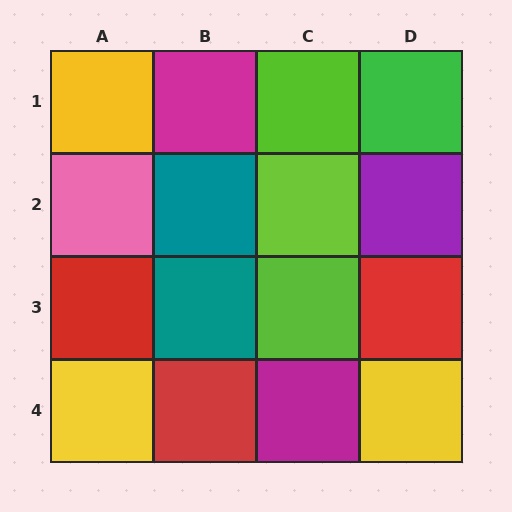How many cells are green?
1 cell is green.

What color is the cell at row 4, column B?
Red.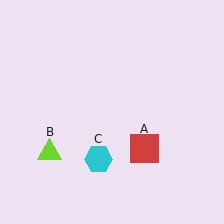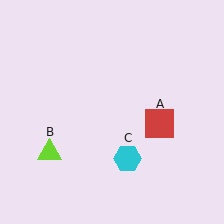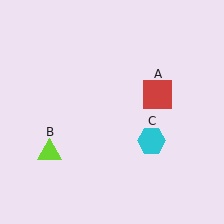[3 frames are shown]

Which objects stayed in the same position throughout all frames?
Lime triangle (object B) remained stationary.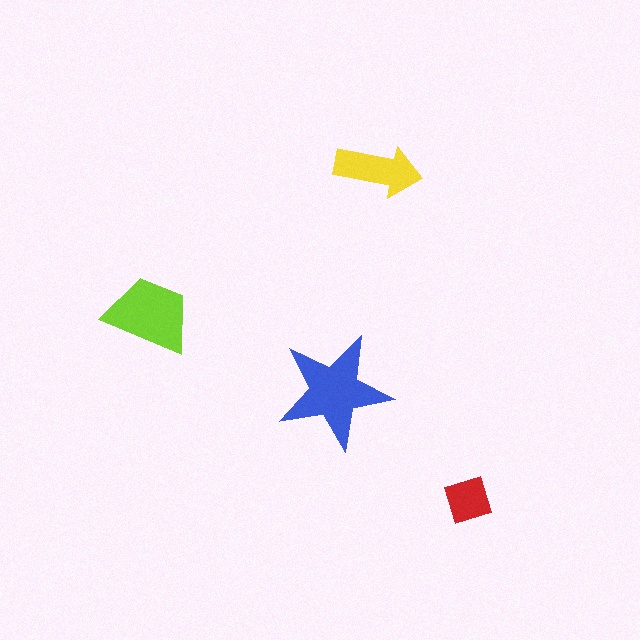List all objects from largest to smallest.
The blue star, the lime trapezoid, the yellow arrow, the red square.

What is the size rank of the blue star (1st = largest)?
1st.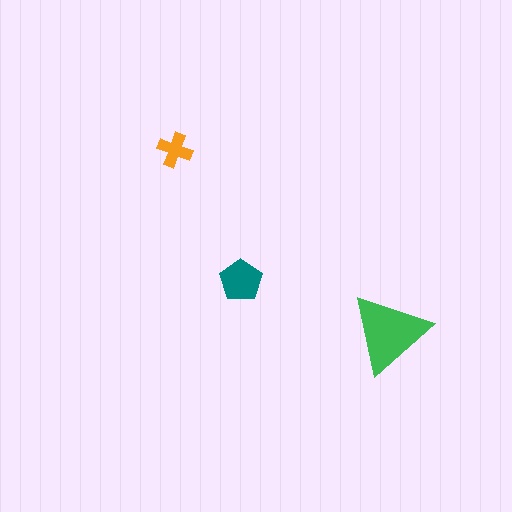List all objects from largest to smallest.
The green triangle, the teal pentagon, the orange cross.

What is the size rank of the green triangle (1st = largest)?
1st.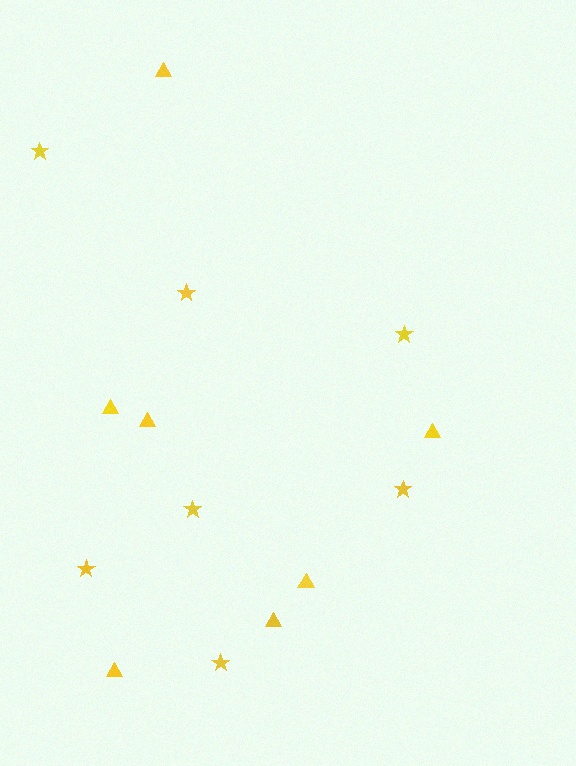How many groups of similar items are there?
There are 2 groups: one group of triangles (7) and one group of stars (7).